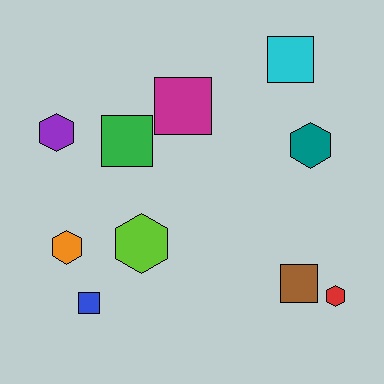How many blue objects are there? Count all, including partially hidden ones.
There is 1 blue object.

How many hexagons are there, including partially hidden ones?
There are 5 hexagons.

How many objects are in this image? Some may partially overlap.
There are 10 objects.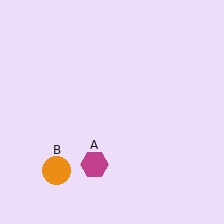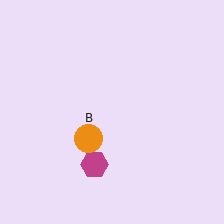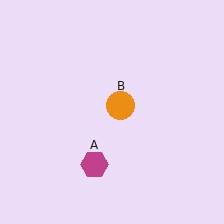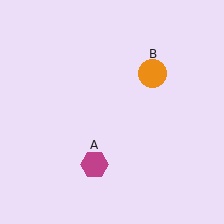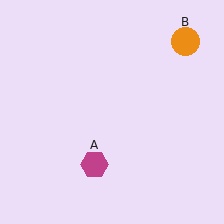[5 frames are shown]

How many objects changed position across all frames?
1 object changed position: orange circle (object B).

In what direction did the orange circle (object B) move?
The orange circle (object B) moved up and to the right.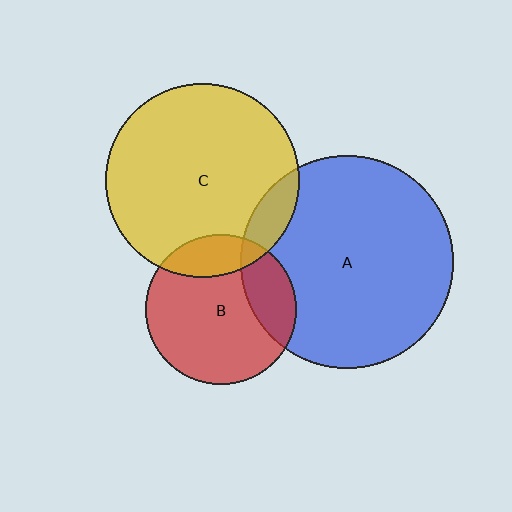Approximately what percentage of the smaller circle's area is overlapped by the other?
Approximately 20%.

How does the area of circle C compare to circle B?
Approximately 1.7 times.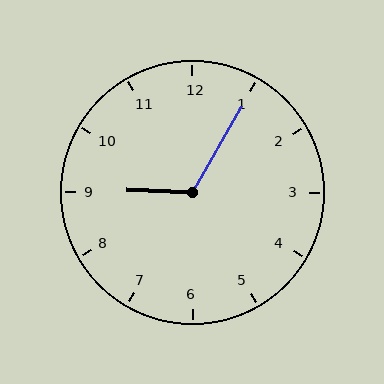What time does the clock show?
9:05.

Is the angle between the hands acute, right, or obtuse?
It is obtuse.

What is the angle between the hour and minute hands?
Approximately 118 degrees.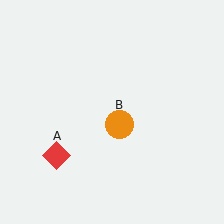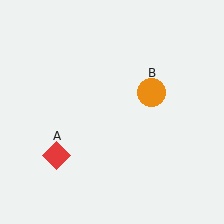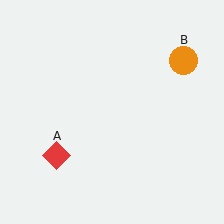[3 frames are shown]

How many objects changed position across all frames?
1 object changed position: orange circle (object B).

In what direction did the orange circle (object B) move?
The orange circle (object B) moved up and to the right.